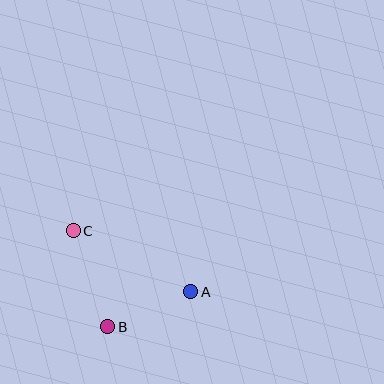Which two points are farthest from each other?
Points A and C are farthest from each other.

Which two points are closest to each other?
Points A and B are closest to each other.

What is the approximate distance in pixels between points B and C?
The distance between B and C is approximately 102 pixels.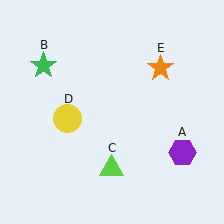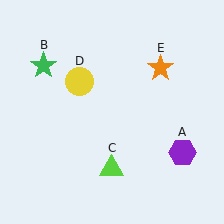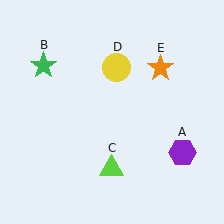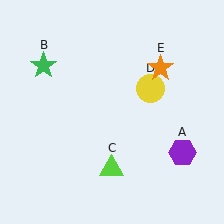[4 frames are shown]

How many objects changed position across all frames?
1 object changed position: yellow circle (object D).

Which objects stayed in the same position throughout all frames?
Purple hexagon (object A) and green star (object B) and lime triangle (object C) and orange star (object E) remained stationary.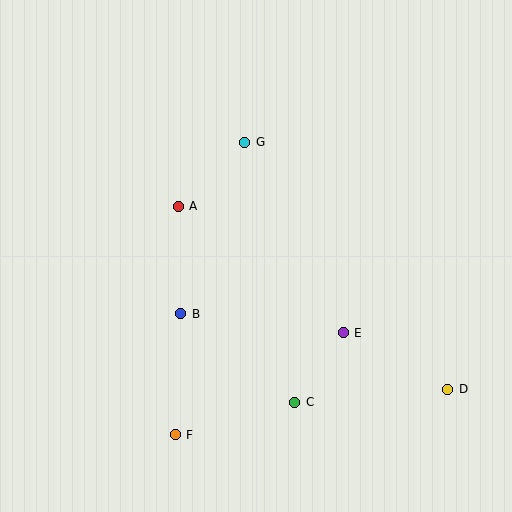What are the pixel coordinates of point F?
Point F is at (175, 435).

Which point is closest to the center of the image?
Point A at (178, 206) is closest to the center.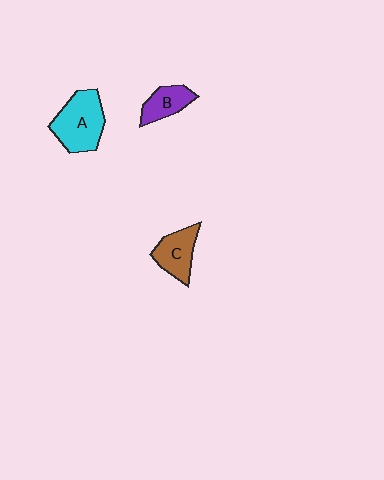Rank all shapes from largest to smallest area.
From largest to smallest: A (cyan), C (brown), B (purple).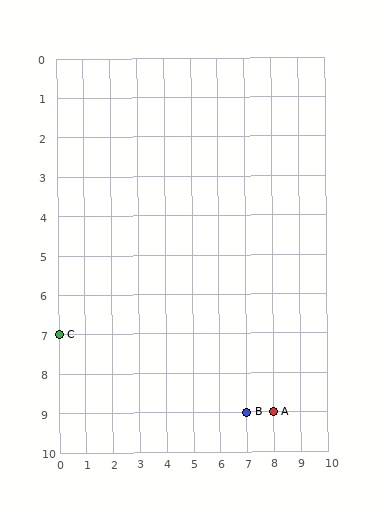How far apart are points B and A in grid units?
Points B and A are 1 column apart.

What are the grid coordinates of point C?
Point C is at grid coordinates (0, 7).